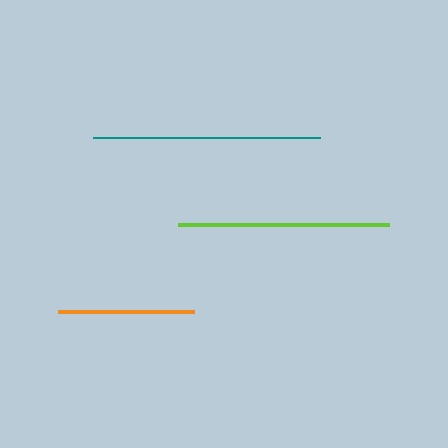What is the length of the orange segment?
The orange segment is approximately 136 pixels long.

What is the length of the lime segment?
The lime segment is approximately 211 pixels long.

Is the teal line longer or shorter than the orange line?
The teal line is longer than the orange line.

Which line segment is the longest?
The teal line is the longest at approximately 227 pixels.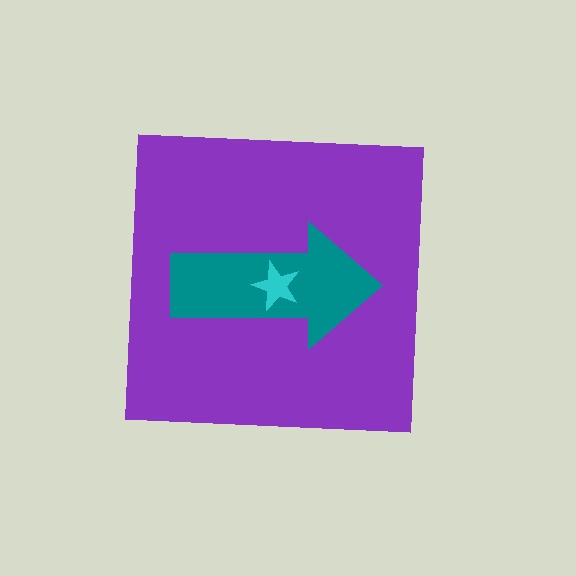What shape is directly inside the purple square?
The teal arrow.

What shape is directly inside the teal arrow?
The cyan star.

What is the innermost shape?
The cyan star.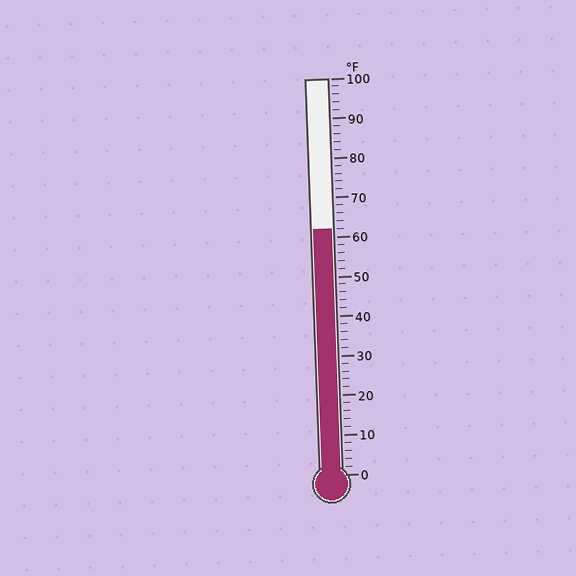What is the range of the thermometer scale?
The thermometer scale ranges from 0°F to 100°F.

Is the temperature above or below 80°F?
The temperature is below 80°F.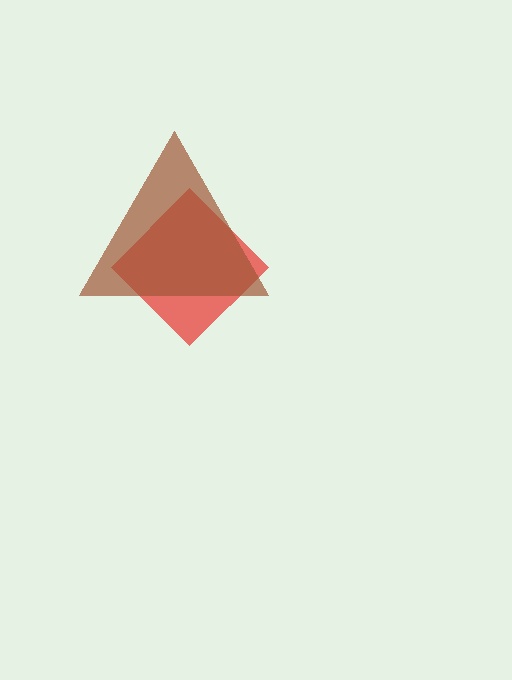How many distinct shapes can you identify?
There are 2 distinct shapes: a red diamond, a brown triangle.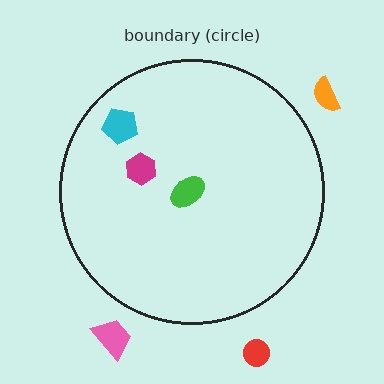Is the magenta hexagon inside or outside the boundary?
Inside.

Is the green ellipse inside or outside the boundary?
Inside.